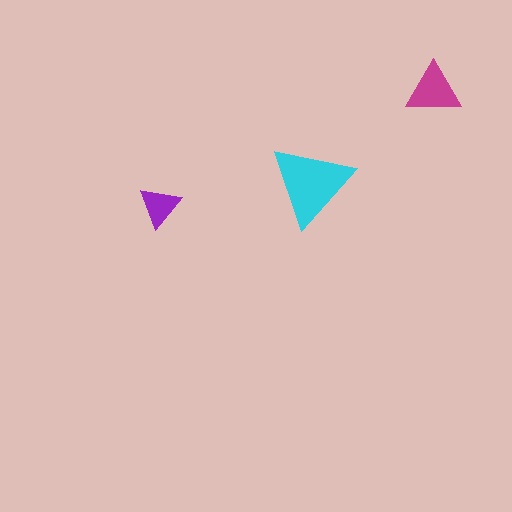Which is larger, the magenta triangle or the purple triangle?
The magenta one.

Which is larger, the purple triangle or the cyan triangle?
The cyan one.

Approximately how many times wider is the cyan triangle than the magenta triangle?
About 1.5 times wider.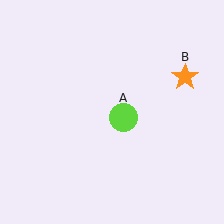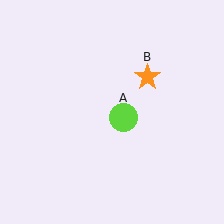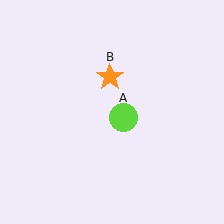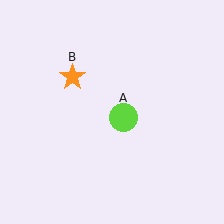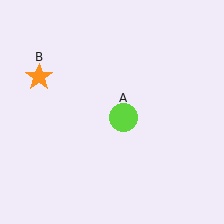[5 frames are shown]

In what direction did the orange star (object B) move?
The orange star (object B) moved left.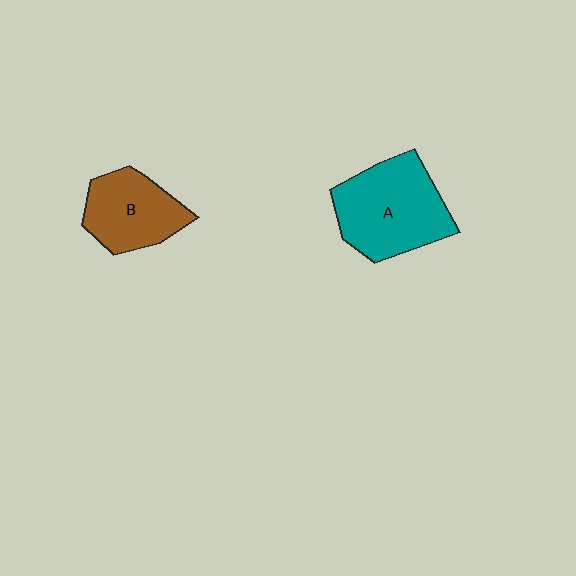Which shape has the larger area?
Shape A (teal).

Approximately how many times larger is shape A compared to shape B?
Approximately 1.4 times.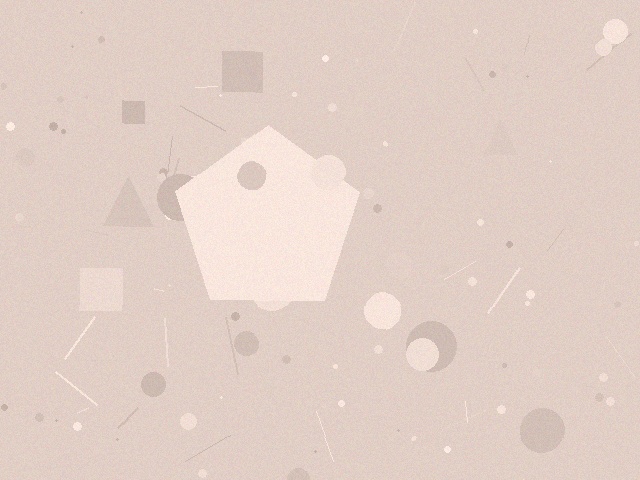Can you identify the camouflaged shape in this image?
The camouflaged shape is a pentagon.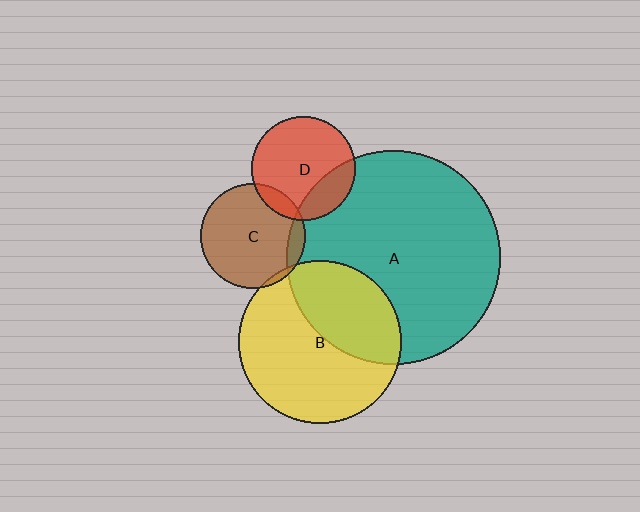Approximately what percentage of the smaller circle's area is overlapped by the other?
Approximately 10%.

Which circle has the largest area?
Circle A (teal).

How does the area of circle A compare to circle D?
Approximately 4.2 times.